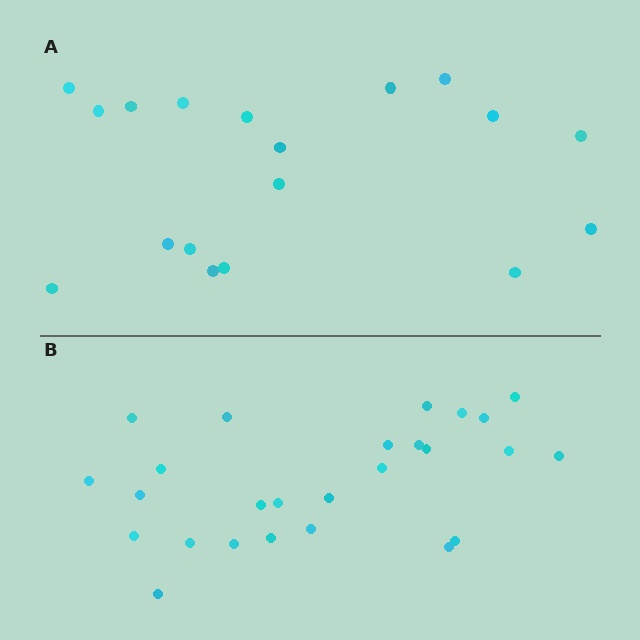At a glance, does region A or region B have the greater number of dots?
Region B (the bottom region) has more dots.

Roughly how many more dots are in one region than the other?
Region B has roughly 8 or so more dots than region A.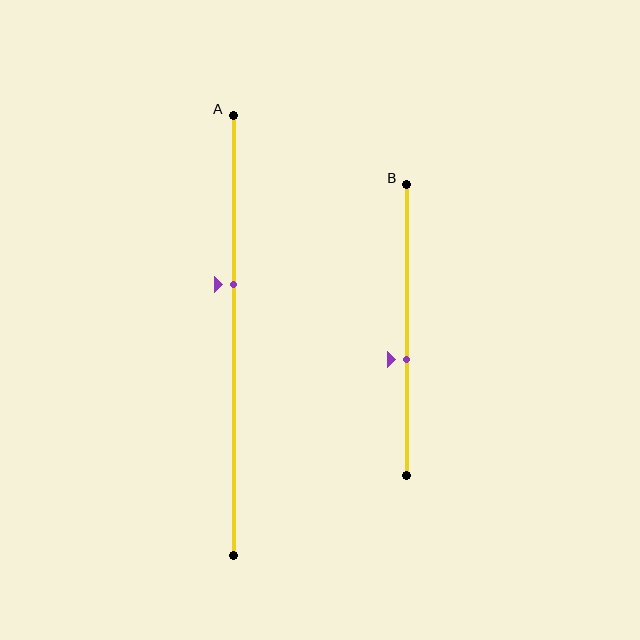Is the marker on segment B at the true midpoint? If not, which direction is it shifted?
No, the marker on segment B is shifted downward by about 10% of the segment length.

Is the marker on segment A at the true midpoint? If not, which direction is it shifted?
No, the marker on segment A is shifted upward by about 12% of the segment length.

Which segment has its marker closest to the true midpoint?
Segment B has its marker closest to the true midpoint.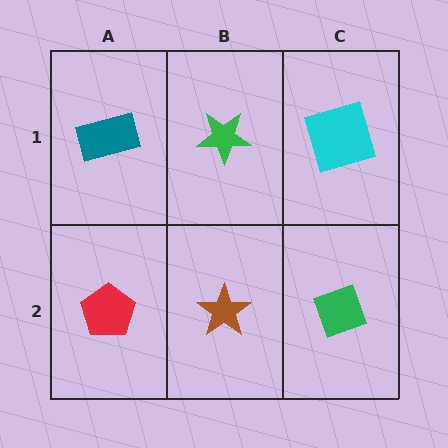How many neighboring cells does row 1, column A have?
2.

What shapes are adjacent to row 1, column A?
A red pentagon (row 2, column A), a green star (row 1, column B).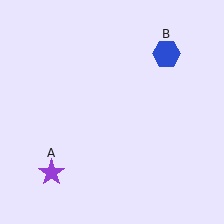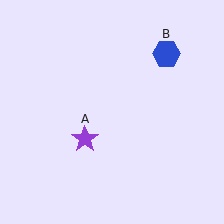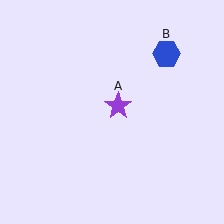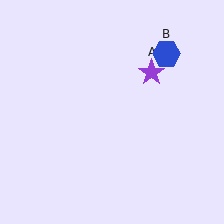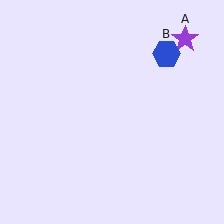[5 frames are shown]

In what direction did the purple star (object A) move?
The purple star (object A) moved up and to the right.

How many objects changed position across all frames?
1 object changed position: purple star (object A).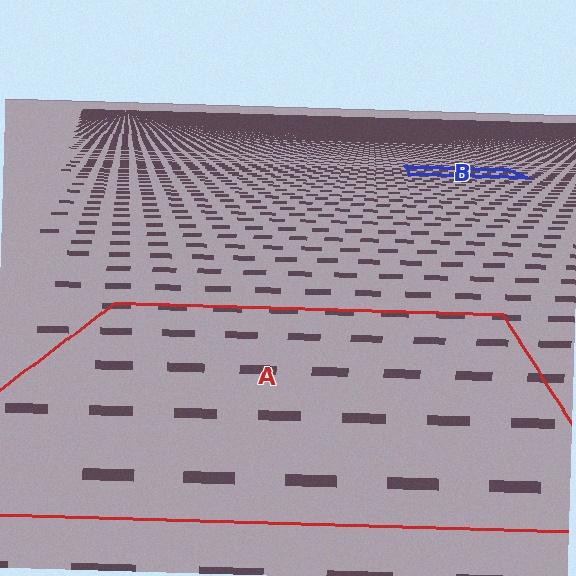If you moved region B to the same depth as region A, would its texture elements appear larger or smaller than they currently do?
They would appear larger. At a closer depth, the same texture elements are projected at a bigger on-screen size.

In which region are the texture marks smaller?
The texture marks are smaller in region B, because it is farther away.